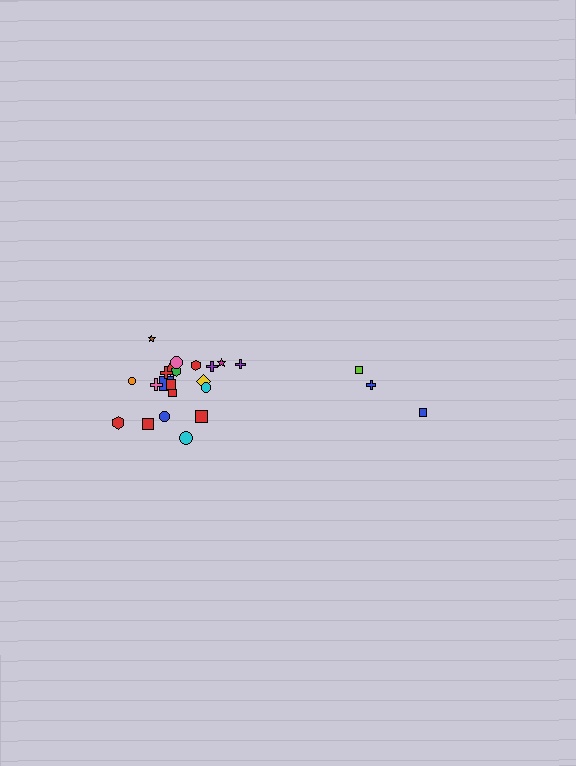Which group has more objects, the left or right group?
The left group.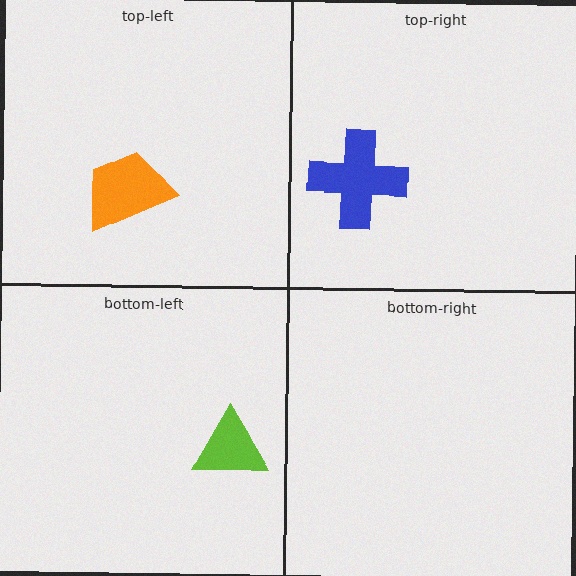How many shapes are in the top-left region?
1.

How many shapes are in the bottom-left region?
1.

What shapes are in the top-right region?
The blue cross.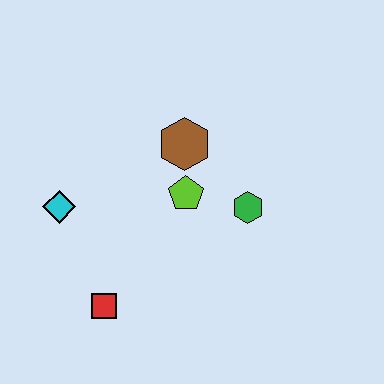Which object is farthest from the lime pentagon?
The red square is farthest from the lime pentagon.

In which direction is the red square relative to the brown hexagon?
The red square is below the brown hexagon.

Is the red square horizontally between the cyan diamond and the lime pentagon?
Yes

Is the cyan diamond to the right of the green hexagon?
No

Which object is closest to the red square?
The cyan diamond is closest to the red square.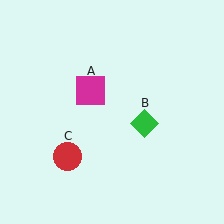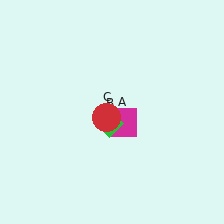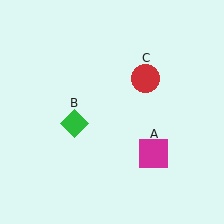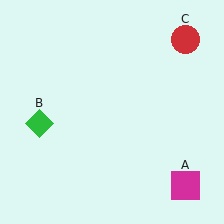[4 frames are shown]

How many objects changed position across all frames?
3 objects changed position: magenta square (object A), green diamond (object B), red circle (object C).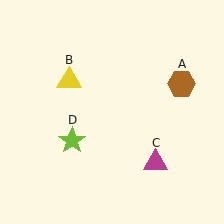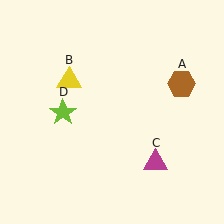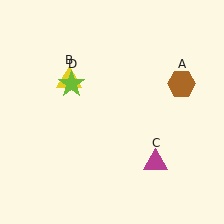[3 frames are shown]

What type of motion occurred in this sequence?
The lime star (object D) rotated clockwise around the center of the scene.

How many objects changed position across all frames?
1 object changed position: lime star (object D).